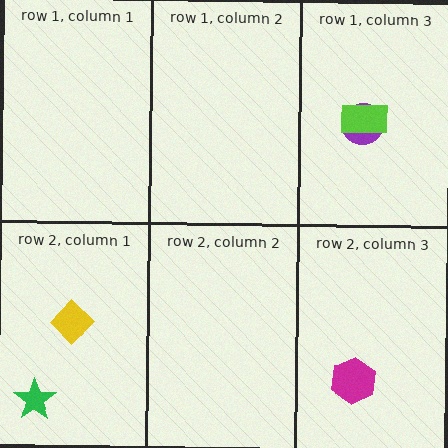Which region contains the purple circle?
The row 1, column 3 region.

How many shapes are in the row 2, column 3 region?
1.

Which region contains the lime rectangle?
The row 1, column 3 region.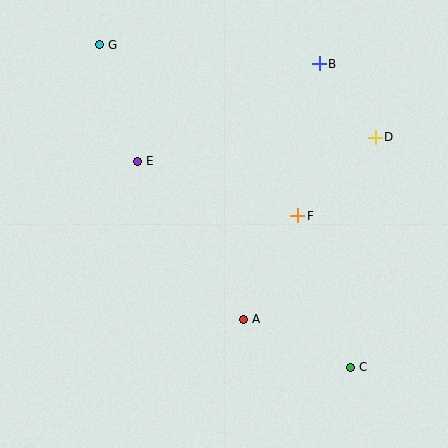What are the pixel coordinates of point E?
Point E is at (137, 161).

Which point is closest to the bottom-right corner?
Point C is closest to the bottom-right corner.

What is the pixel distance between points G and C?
The distance between G and C is 409 pixels.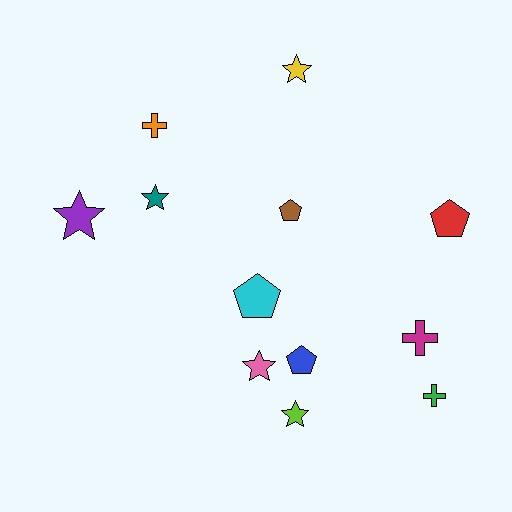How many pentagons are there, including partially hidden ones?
There are 4 pentagons.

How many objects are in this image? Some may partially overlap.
There are 12 objects.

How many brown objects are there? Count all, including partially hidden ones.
There is 1 brown object.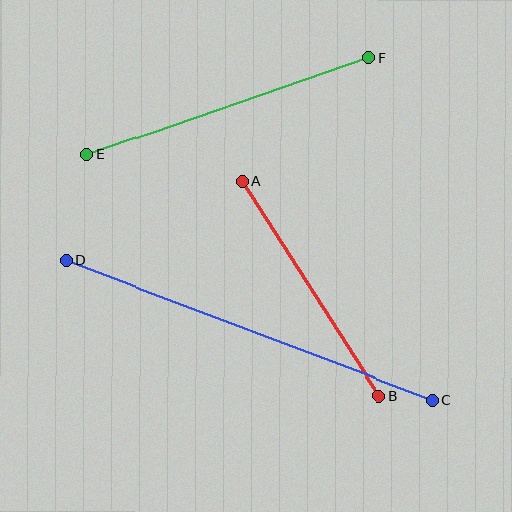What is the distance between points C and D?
The distance is approximately 392 pixels.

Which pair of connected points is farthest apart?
Points C and D are farthest apart.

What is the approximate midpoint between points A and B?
The midpoint is at approximately (311, 288) pixels.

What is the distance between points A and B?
The distance is approximately 254 pixels.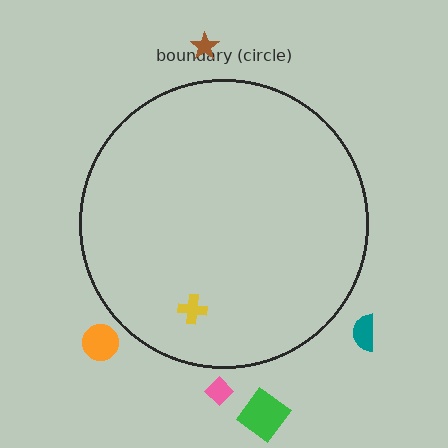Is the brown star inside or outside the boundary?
Outside.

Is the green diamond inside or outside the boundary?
Outside.